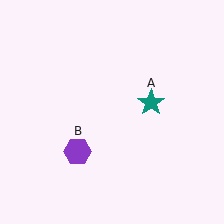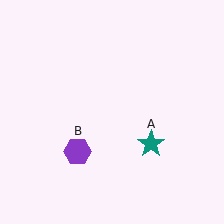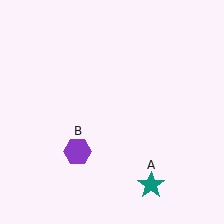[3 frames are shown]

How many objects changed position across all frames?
1 object changed position: teal star (object A).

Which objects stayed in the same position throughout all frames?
Purple hexagon (object B) remained stationary.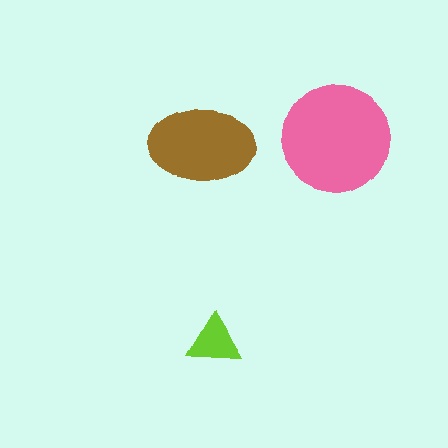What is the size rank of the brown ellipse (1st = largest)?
2nd.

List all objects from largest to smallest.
The pink circle, the brown ellipse, the lime triangle.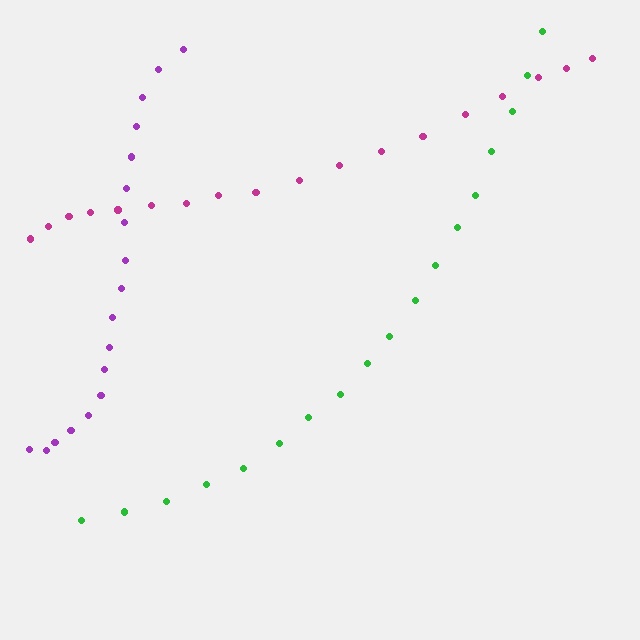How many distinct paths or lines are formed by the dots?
There are 3 distinct paths.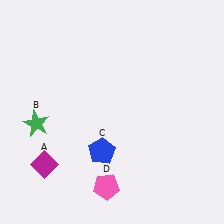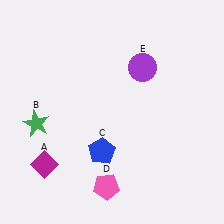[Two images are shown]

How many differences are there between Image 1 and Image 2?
There is 1 difference between the two images.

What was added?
A purple circle (E) was added in Image 2.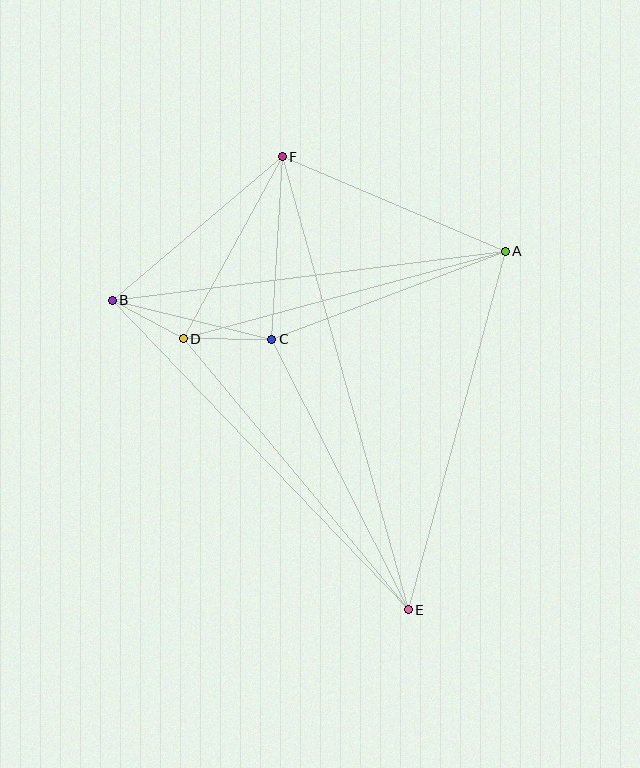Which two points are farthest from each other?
Points E and F are farthest from each other.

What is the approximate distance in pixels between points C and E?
The distance between C and E is approximately 303 pixels.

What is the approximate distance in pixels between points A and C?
The distance between A and C is approximately 249 pixels.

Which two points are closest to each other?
Points B and D are closest to each other.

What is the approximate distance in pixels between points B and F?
The distance between B and F is approximately 222 pixels.